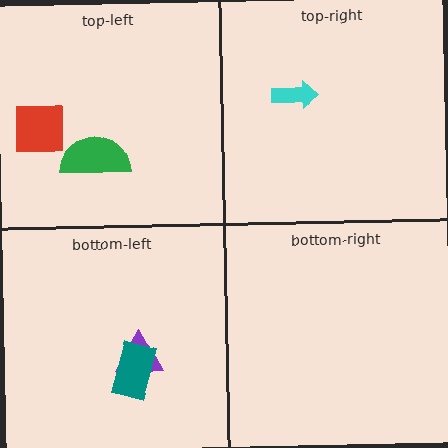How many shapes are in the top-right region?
1.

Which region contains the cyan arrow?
The top-right region.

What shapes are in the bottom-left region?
The purple triangle, the teal rectangle.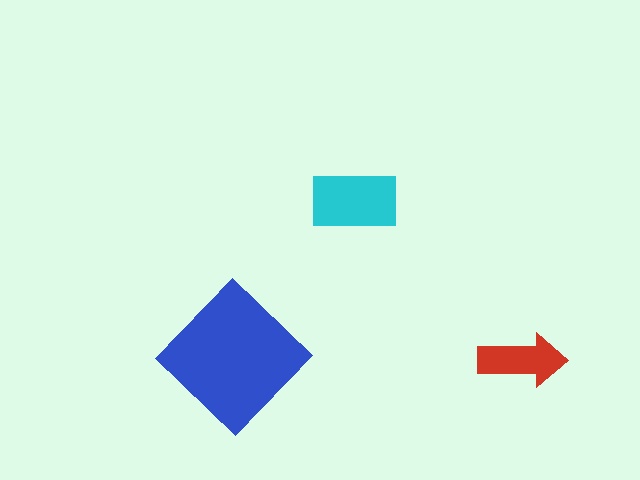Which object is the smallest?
The red arrow.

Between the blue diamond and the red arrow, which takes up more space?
The blue diamond.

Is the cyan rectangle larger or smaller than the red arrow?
Larger.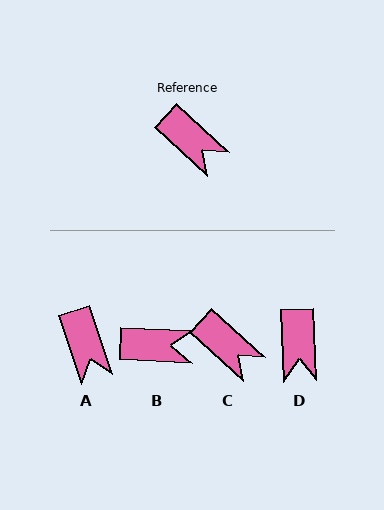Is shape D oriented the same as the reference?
No, it is off by about 45 degrees.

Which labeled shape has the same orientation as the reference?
C.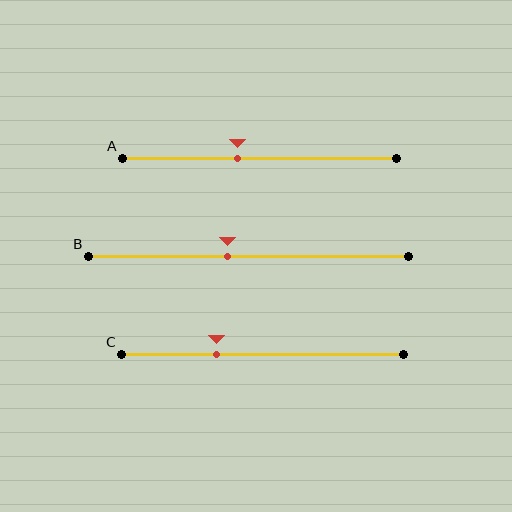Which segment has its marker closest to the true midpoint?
Segment B has its marker closest to the true midpoint.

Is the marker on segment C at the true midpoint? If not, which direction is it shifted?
No, the marker on segment C is shifted to the left by about 16% of the segment length.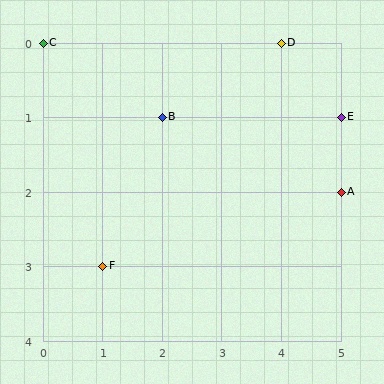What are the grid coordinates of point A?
Point A is at grid coordinates (5, 2).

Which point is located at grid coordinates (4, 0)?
Point D is at (4, 0).